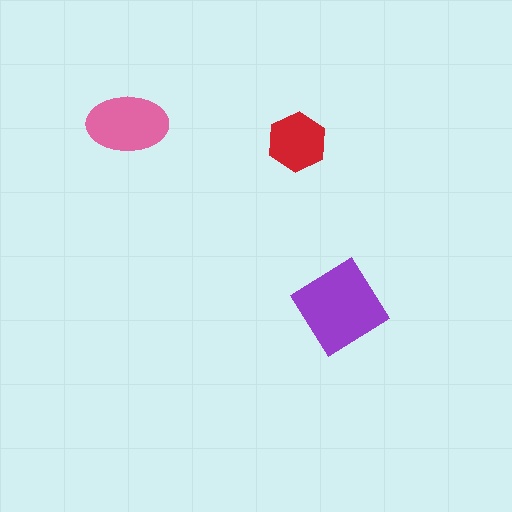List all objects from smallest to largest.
The red hexagon, the pink ellipse, the purple diamond.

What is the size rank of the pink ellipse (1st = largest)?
2nd.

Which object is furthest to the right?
The purple diamond is rightmost.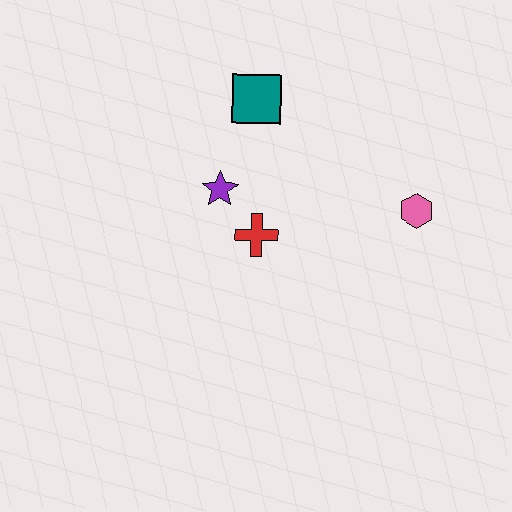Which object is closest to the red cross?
The purple star is closest to the red cross.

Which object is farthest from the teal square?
The pink hexagon is farthest from the teal square.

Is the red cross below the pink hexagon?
Yes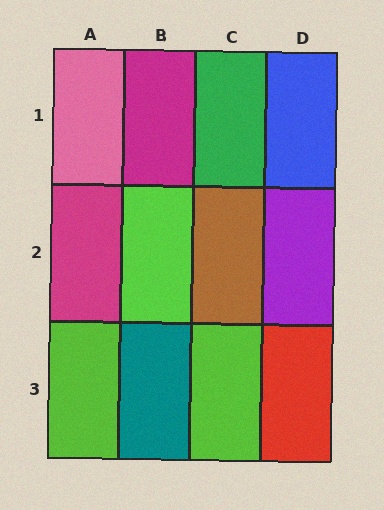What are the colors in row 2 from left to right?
Magenta, lime, brown, purple.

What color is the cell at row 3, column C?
Lime.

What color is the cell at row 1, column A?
Pink.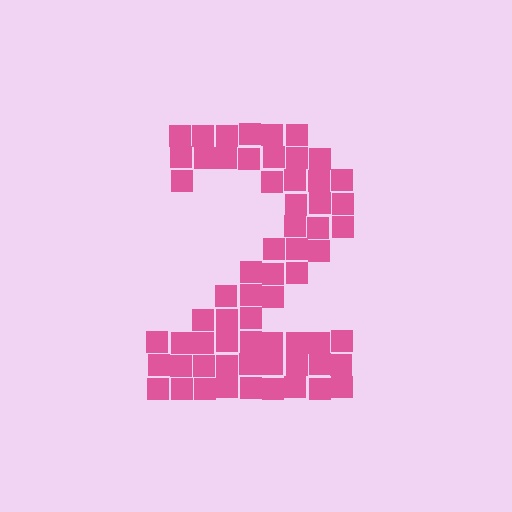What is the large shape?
The large shape is the digit 2.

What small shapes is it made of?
It is made of small squares.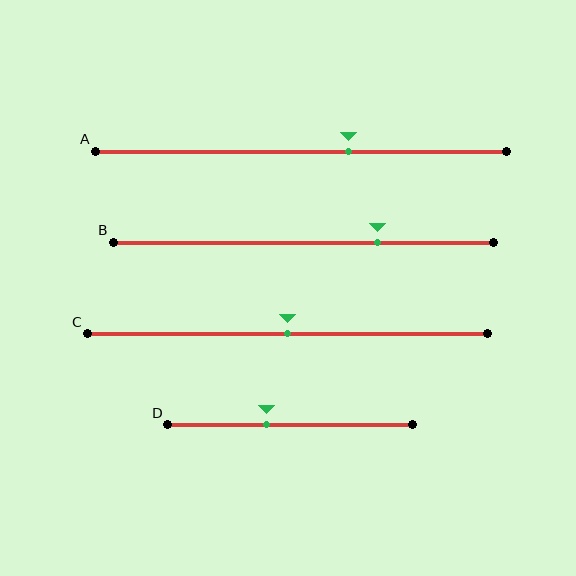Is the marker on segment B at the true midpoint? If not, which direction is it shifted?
No, the marker on segment B is shifted to the right by about 20% of the segment length.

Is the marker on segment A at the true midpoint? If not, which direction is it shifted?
No, the marker on segment A is shifted to the right by about 12% of the segment length.